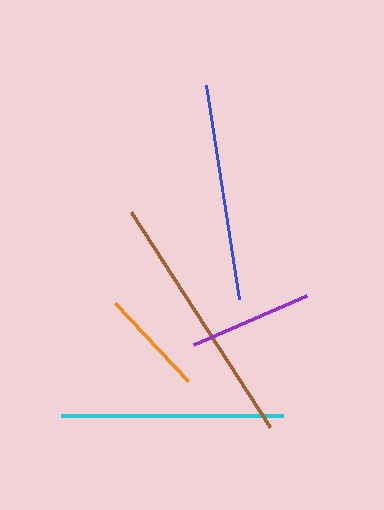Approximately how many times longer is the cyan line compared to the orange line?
The cyan line is approximately 2.1 times the length of the orange line.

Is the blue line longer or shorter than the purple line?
The blue line is longer than the purple line.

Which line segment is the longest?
The brown line is the longest at approximately 256 pixels.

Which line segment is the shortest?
The orange line is the shortest at approximately 107 pixels.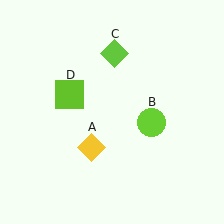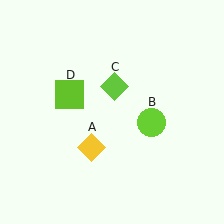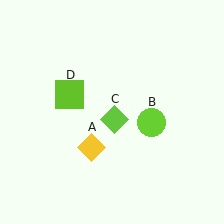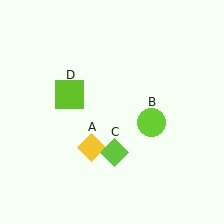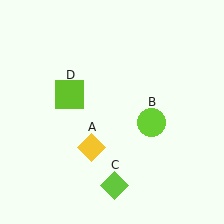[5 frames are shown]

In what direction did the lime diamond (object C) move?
The lime diamond (object C) moved down.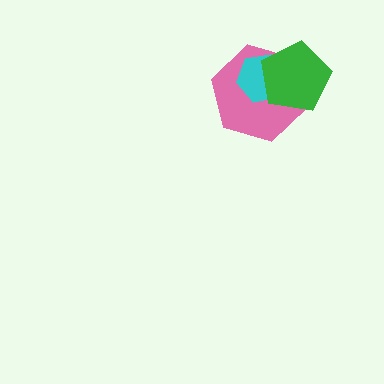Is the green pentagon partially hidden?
No, no other shape covers it.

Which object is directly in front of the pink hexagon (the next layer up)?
The cyan hexagon is directly in front of the pink hexagon.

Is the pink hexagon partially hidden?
Yes, it is partially covered by another shape.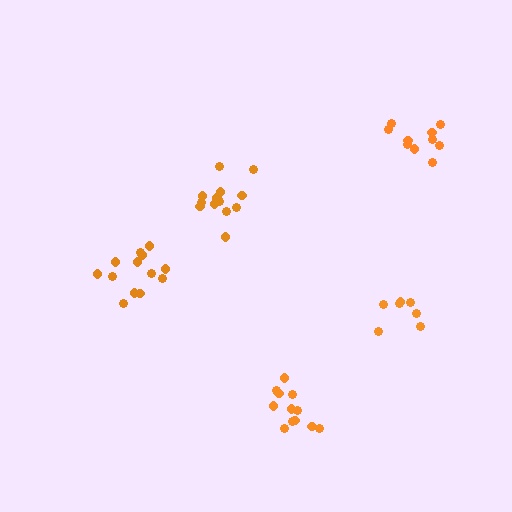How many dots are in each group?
Group 1: 12 dots, Group 2: 13 dots, Group 3: 10 dots, Group 4: 13 dots, Group 5: 7 dots (55 total).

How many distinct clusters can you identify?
There are 5 distinct clusters.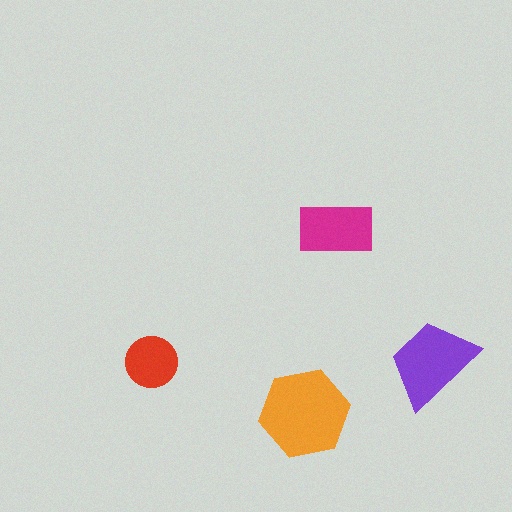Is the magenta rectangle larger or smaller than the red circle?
Larger.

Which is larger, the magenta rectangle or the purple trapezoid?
The purple trapezoid.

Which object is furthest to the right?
The purple trapezoid is rightmost.